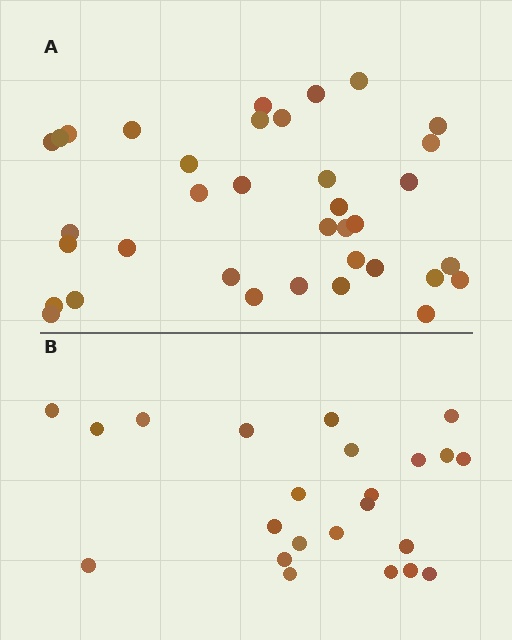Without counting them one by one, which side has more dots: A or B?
Region A (the top region) has more dots.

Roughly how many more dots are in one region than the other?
Region A has approximately 15 more dots than region B.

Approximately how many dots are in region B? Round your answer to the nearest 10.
About 20 dots. (The exact count is 23, which rounds to 20.)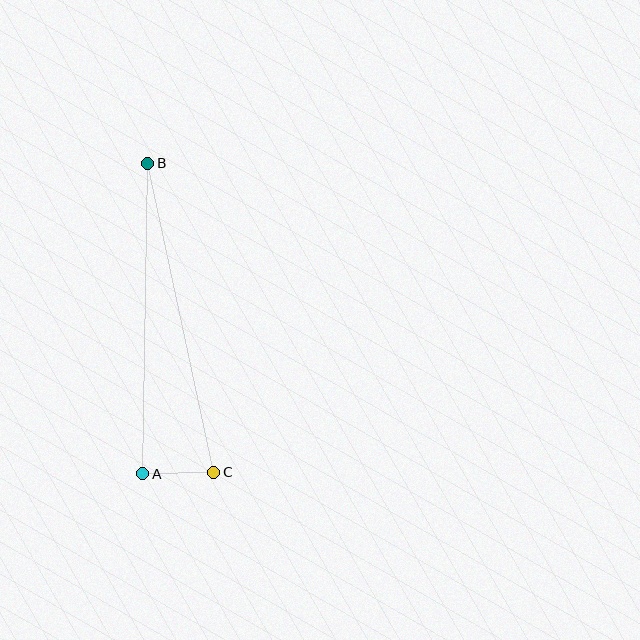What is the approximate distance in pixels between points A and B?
The distance between A and B is approximately 311 pixels.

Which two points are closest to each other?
Points A and C are closest to each other.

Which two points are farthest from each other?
Points B and C are farthest from each other.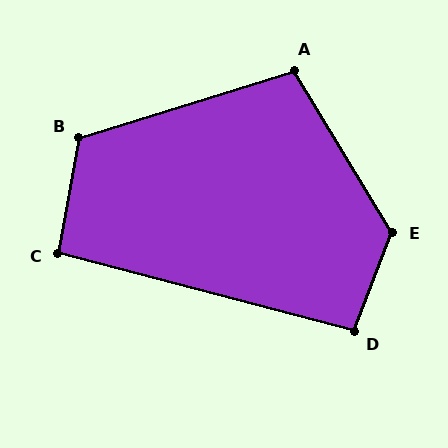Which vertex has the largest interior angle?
E, at approximately 128 degrees.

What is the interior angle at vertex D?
Approximately 96 degrees (obtuse).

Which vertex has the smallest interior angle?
C, at approximately 94 degrees.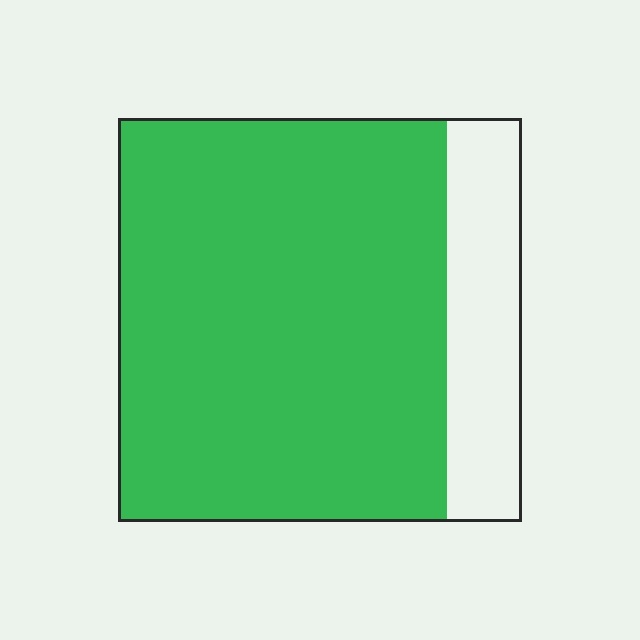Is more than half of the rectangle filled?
Yes.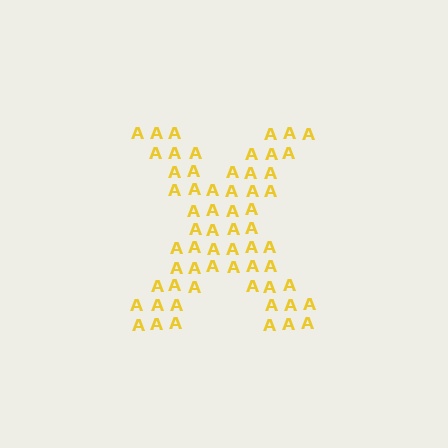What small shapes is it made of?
It is made of small letter A's.